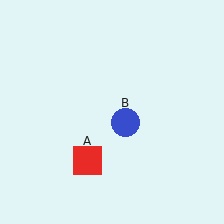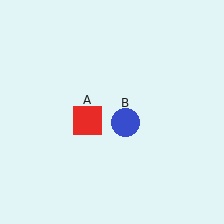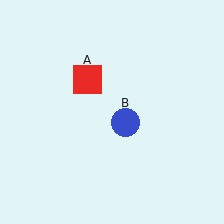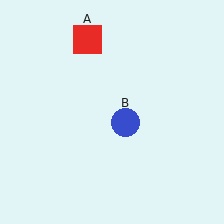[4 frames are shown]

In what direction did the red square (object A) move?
The red square (object A) moved up.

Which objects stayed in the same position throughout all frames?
Blue circle (object B) remained stationary.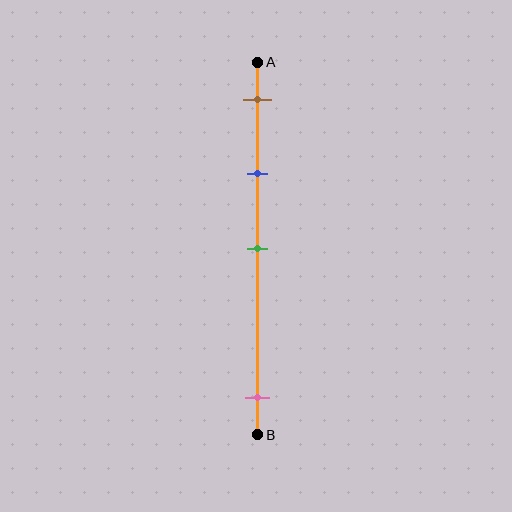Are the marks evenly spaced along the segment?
No, the marks are not evenly spaced.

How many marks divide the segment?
There are 4 marks dividing the segment.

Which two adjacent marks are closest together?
The brown and blue marks are the closest adjacent pair.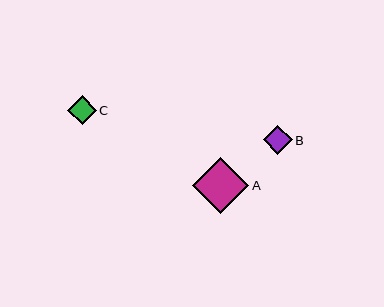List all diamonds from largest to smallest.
From largest to smallest: A, B, C.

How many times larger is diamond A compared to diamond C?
Diamond A is approximately 2.0 times the size of diamond C.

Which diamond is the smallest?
Diamond C is the smallest with a size of approximately 29 pixels.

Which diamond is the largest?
Diamond A is the largest with a size of approximately 56 pixels.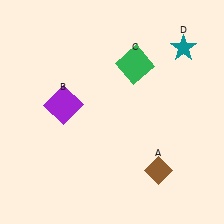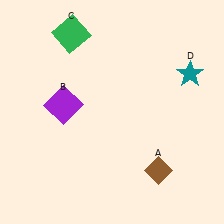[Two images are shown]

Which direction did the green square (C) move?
The green square (C) moved left.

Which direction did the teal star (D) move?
The teal star (D) moved down.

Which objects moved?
The objects that moved are: the green square (C), the teal star (D).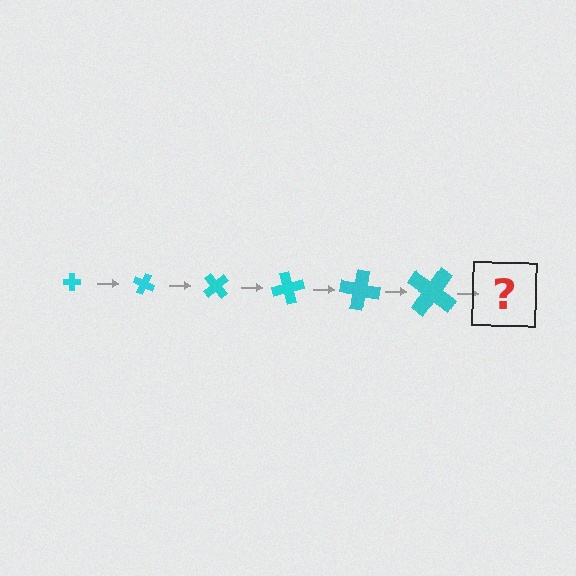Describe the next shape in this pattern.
It should be a cross, larger than the previous one and rotated 150 degrees from the start.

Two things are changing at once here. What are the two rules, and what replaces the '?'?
The two rules are that the cross grows larger each step and it rotates 25 degrees each step. The '?' should be a cross, larger than the previous one and rotated 150 degrees from the start.